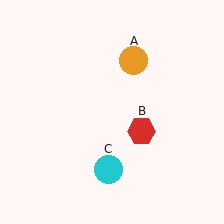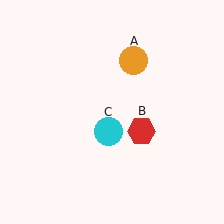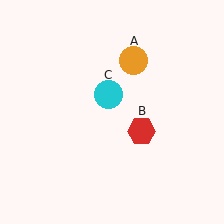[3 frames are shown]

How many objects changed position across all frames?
1 object changed position: cyan circle (object C).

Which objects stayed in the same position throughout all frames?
Orange circle (object A) and red hexagon (object B) remained stationary.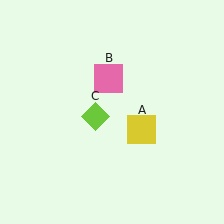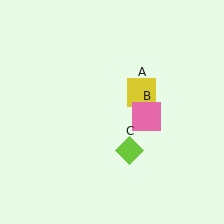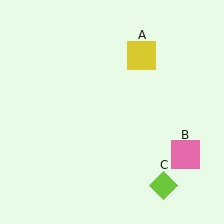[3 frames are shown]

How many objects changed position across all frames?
3 objects changed position: yellow square (object A), pink square (object B), lime diamond (object C).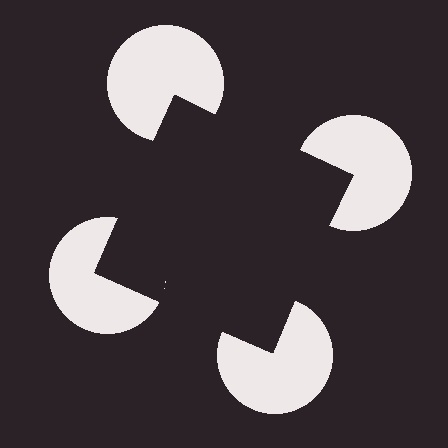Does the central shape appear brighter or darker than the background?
It typically appears slightly darker than the background, even though no actual brightness change is drawn.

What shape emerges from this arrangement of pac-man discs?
An illusory square — its edges are inferred from the aligned wedge cuts in the pac-man discs, not physically drawn.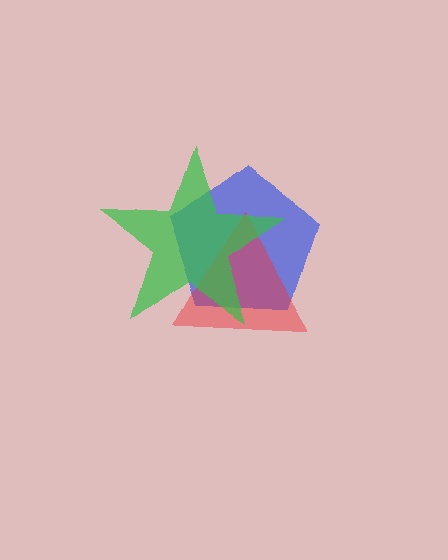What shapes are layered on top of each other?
The layered shapes are: a blue pentagon, a red triangle, a green star.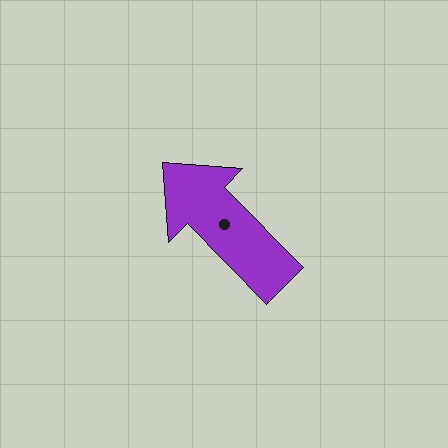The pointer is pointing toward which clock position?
Roughly 11 o'clock.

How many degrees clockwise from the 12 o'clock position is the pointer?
Approximately 315 degrees.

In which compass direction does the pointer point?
Northwest.